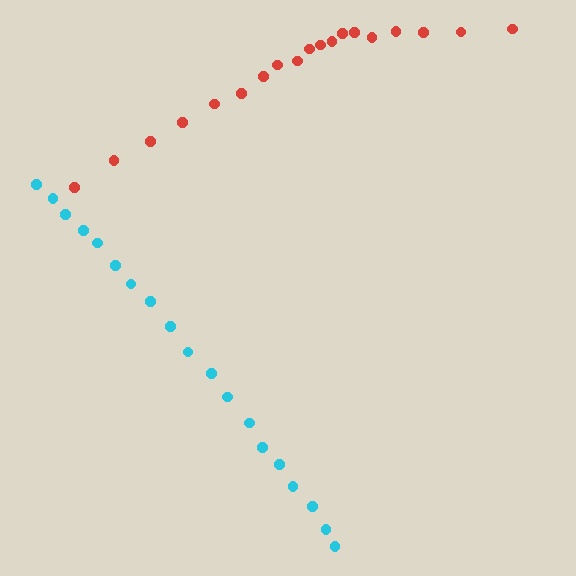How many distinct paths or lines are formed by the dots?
There are 2 distinct paths.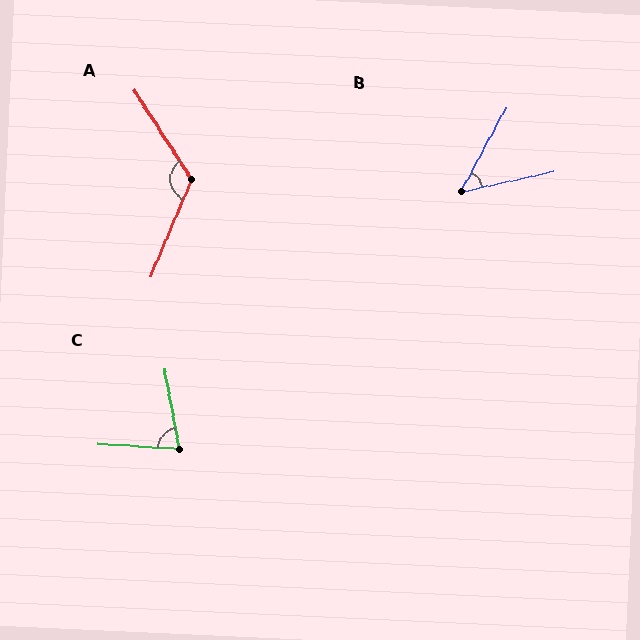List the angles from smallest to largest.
B (49°), C (76°), A (124°).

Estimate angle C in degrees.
Approximately 76 degrees.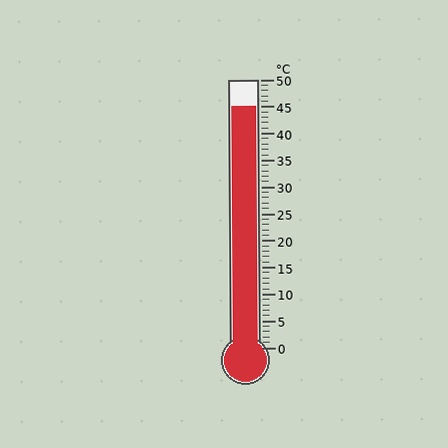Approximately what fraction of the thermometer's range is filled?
The thermometer is filled to approximately 90% of its range.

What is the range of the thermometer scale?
The thermometer scale ranges from 0°C to 50°C.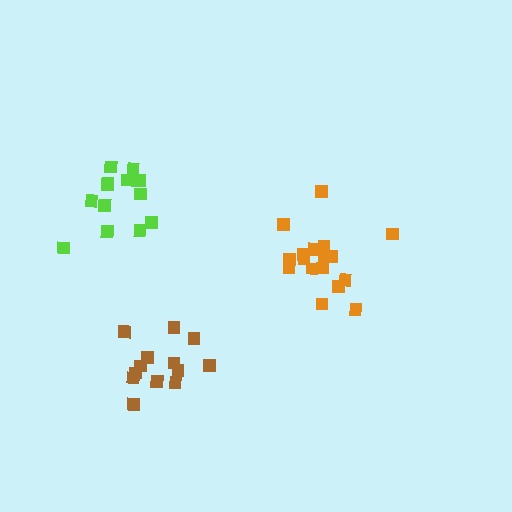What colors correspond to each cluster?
The clusters are colored: lime, brown, orange.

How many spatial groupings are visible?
There are 3 spatial groupings.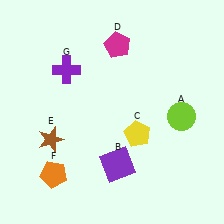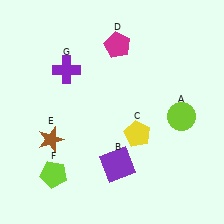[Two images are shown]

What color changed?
The pentagon (F) changed from orange in Image 1 to lime in Image 2.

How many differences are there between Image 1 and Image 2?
There is 1 difference between the two images.